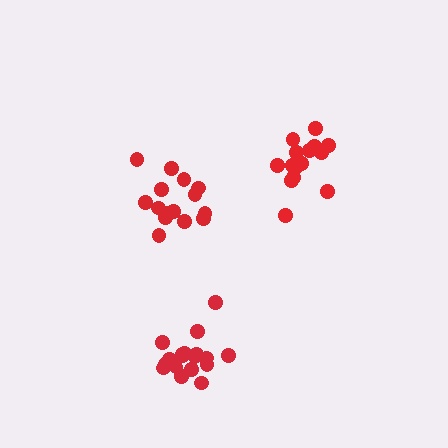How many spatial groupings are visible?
There are 3 spatial groupings.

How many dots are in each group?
Group 1: 18 dots, Group 2: 15 dots, Group 3: 15 dots (48 total).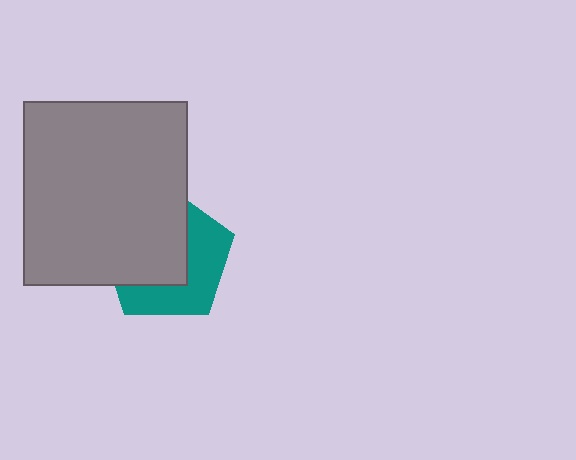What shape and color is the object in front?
The object in front is a gray rectangle.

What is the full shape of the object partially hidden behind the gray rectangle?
The partially hidden object is a teal pentagon.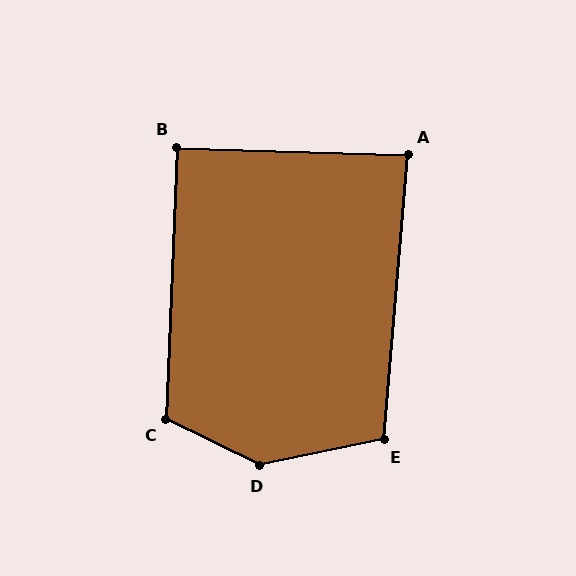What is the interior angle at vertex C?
Approximately 114 degrees (obtuse).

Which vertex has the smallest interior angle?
A, at approximately 87 degrees.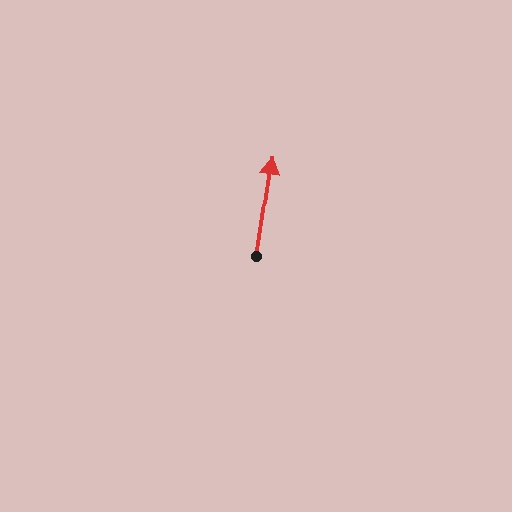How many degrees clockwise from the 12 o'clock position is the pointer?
Approximately 9 degrees.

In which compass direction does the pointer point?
North.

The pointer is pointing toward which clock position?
Roughly 12 o'clock.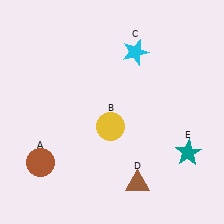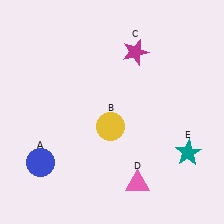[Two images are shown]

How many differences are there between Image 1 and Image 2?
There are 3 differences between the two images.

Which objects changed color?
A changed from brown to blue. C changed from cyan to magenta. D changed from brown to pink.